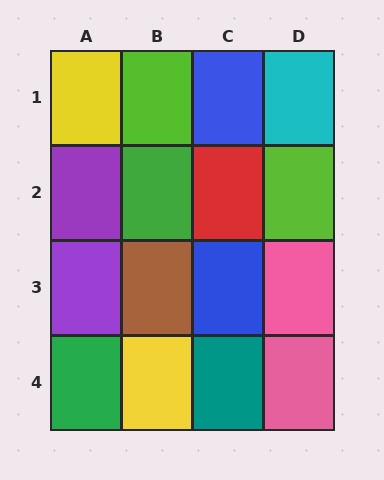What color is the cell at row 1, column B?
Lime.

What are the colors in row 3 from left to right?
Purple, brown, blue, pink.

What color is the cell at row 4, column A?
Green.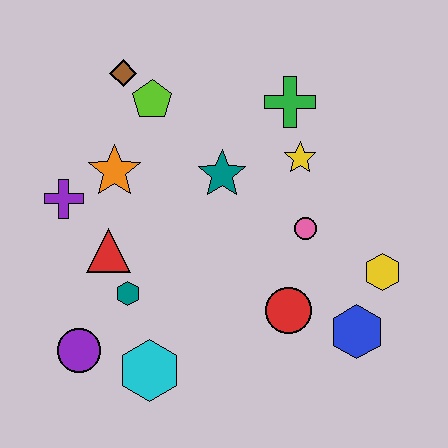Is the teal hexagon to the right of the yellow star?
No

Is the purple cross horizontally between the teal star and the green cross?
No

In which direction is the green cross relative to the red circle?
The green cross is above the red circle.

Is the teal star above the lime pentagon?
No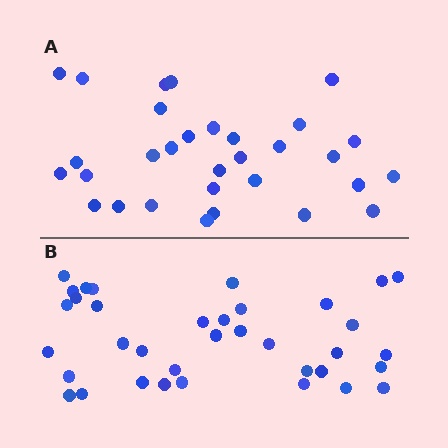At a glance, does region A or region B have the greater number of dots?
Region B (the bottom region) has more dots.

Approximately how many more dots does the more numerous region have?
Region B has about 5 more dots than region A.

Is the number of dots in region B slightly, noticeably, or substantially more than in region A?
Region B has only slightly more — the two regions are fairly close. The ratio is roughly 1.2 to 1.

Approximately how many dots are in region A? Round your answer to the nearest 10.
About 30 dots. (The exact count is 31, which rounds to 30.)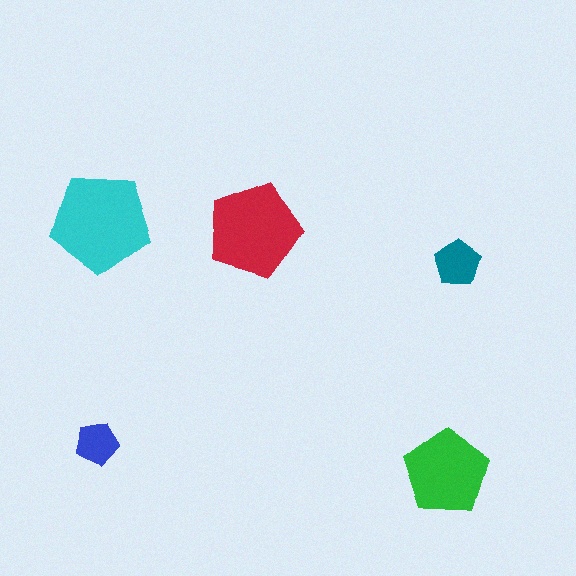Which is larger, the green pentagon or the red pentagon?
The red one.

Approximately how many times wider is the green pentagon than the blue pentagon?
About 2 times wider.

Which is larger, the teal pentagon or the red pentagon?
The red one.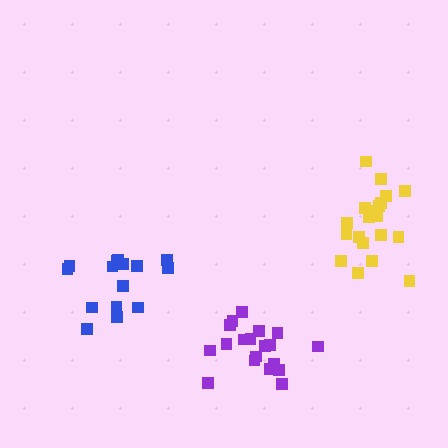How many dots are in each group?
Group 1: 19 dots, Group 2: 21 dots, Group 3: 16 dots (56 total).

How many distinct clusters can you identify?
There are 3 distinct clusters.